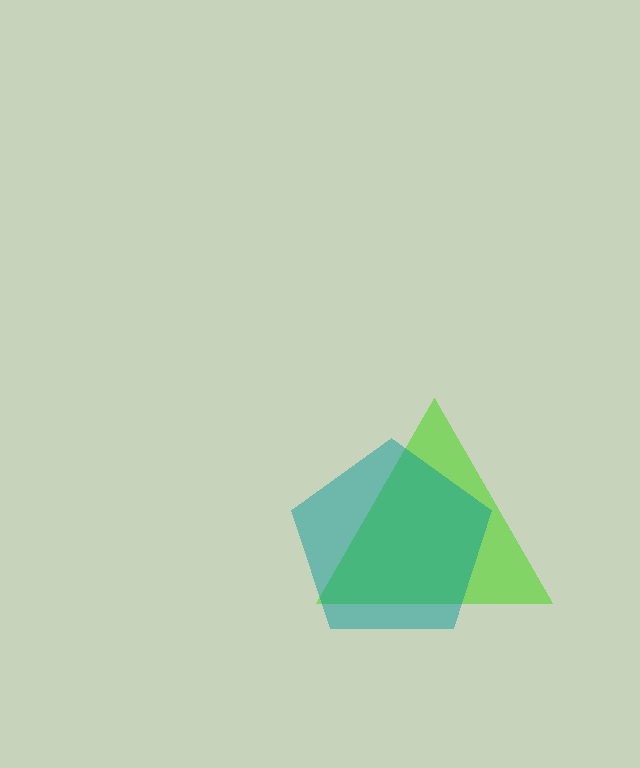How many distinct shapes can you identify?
There are 2 distinct shapes: a lime triangle, a teal pentagon.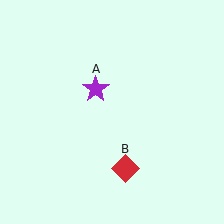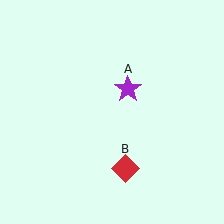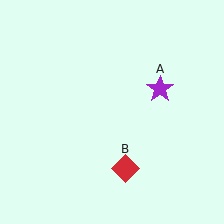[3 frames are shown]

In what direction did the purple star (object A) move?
The purple star (object A) moved right.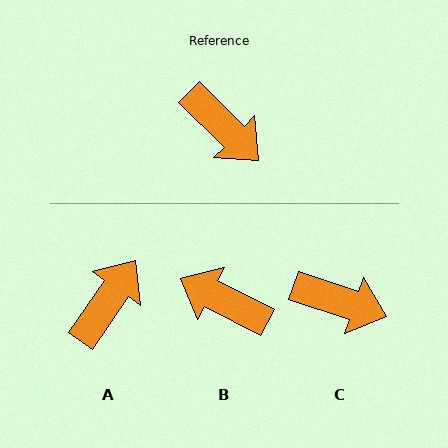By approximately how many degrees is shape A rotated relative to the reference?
Approximately 99 degrees counter-clockwise.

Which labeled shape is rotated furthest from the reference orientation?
B, about 163 degrees away.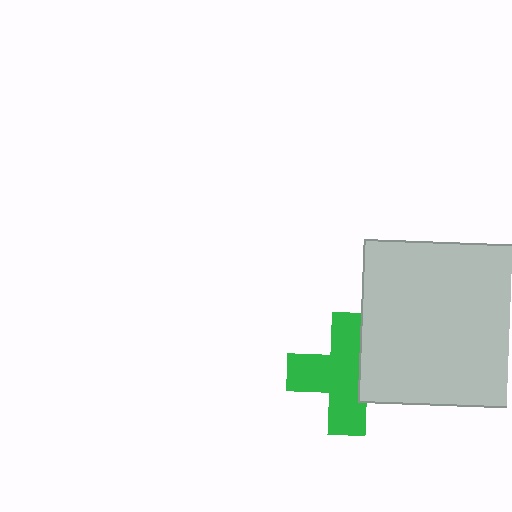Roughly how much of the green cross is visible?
Most of it is visible (roughly 70%).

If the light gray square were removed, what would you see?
You would see the complete green cross.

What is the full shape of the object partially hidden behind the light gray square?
The partially hidden object is a green cross.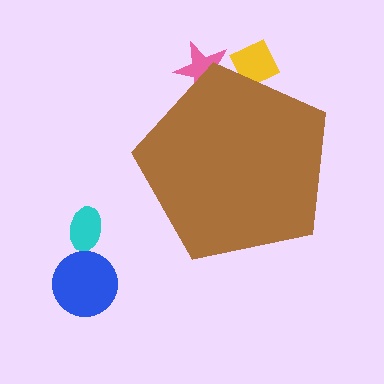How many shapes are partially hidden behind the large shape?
2 shapes are partially hidden.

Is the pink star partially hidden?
Yes, the pink star is partially hidden behind the brown pentagon.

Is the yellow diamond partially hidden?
Yes, the yellow diamond is partially hidden behind the brown pentagon.